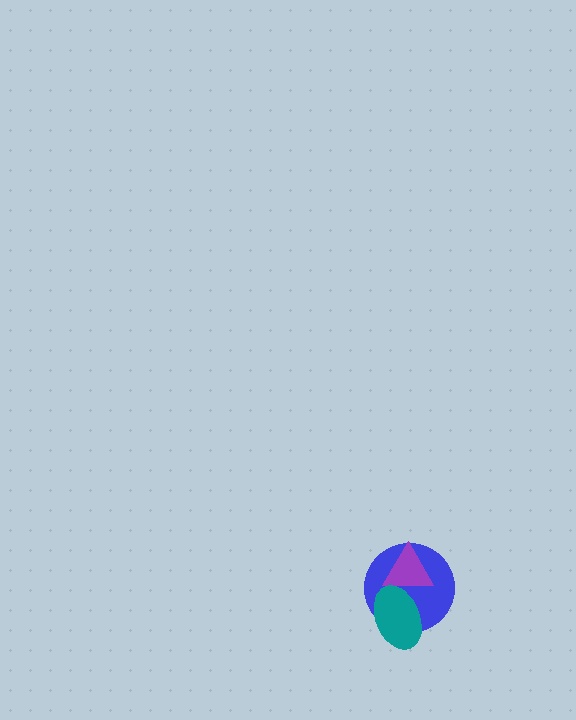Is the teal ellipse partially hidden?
No, no other shape covers it.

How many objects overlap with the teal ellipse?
2 objects overlap with the teal ellipse.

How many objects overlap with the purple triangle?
2 objects overlap with the purple triangle.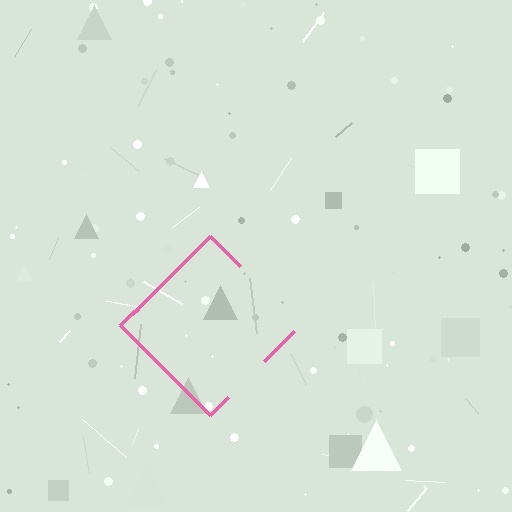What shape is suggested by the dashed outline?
The dashed outline suggests a diamond.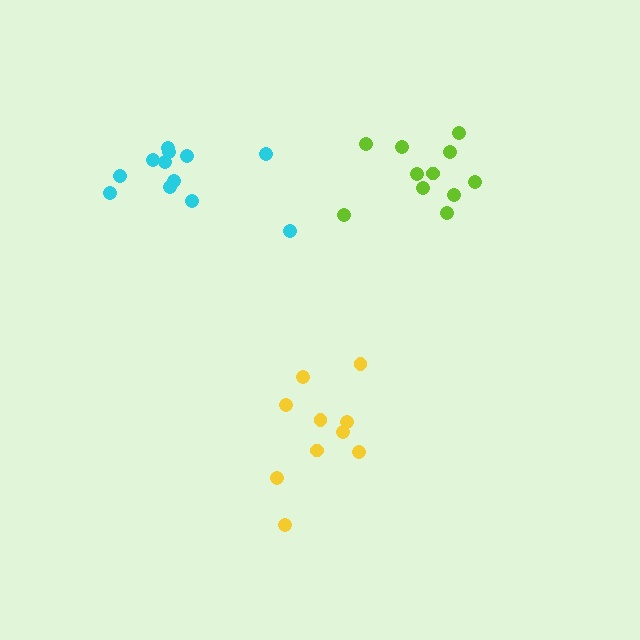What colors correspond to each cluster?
The clusters are colored: yellow, lime, cyan.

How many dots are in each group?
Group 1: 10 dots, Group 2: 11 dots, Group 3: 12 dots (33 total).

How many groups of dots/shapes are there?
There are 3 groups.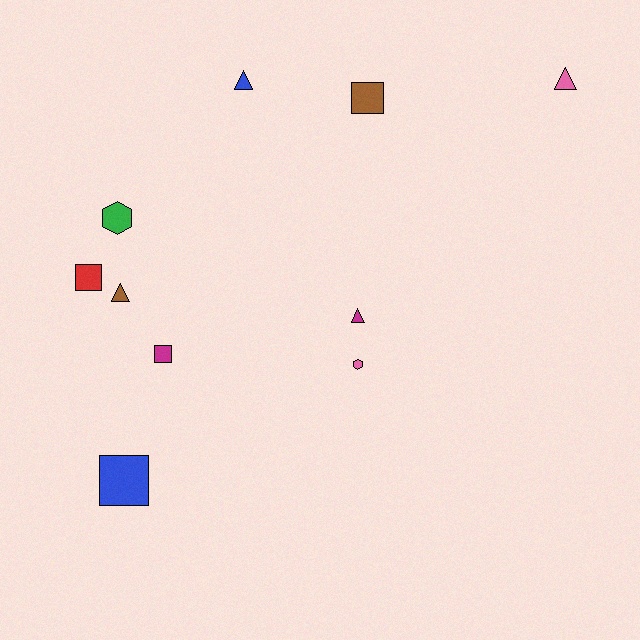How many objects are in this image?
There are 10 objects.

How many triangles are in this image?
There are 4 triangles.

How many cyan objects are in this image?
There are no cyan objects.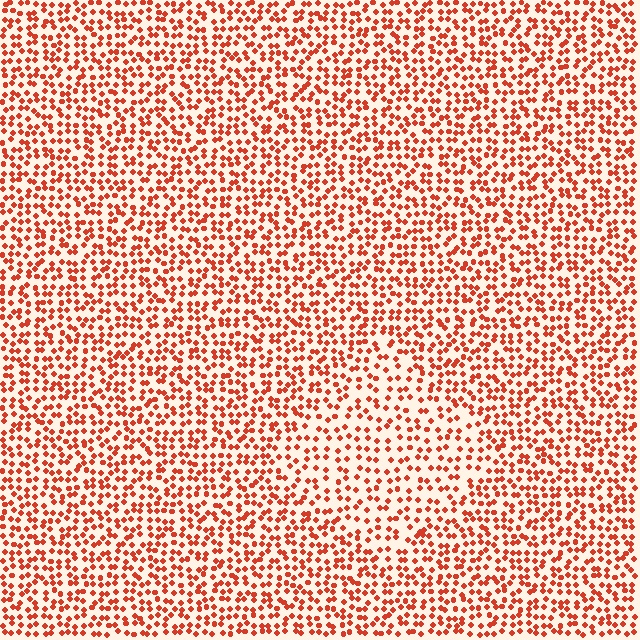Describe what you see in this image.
The image contains small red elements arranged at two different densities. A diamond-shaped region is visible where the elements are less densely packed than the surrounding area.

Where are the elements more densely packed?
The elements are more densely packed outside the diamond boundary.